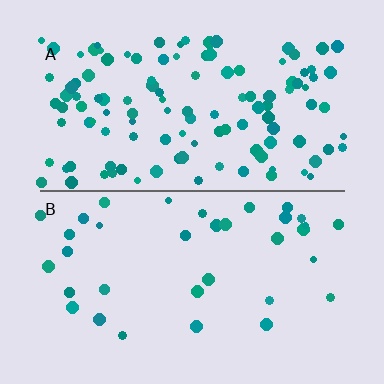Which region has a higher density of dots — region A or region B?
A (the top).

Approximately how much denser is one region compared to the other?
Approximately 3.4× — region A over region B.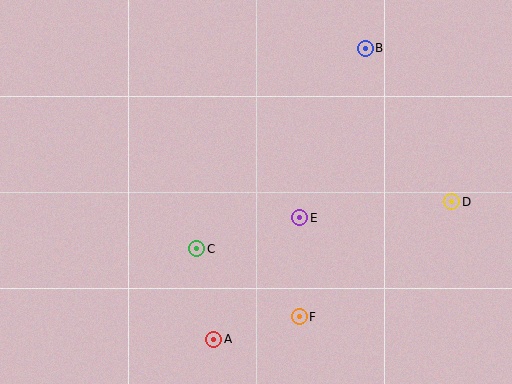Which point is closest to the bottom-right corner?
Point D is closest to the bottom-right corner.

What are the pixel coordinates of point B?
Point B is at (365, 48).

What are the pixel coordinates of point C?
Point C is at (197, 249).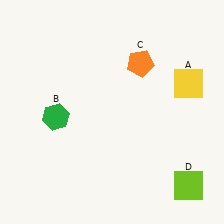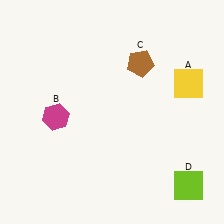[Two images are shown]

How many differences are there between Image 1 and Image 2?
There are 2 differences between the two images.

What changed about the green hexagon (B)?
In Image 1, B is green. In Image 2, it changed to magenta.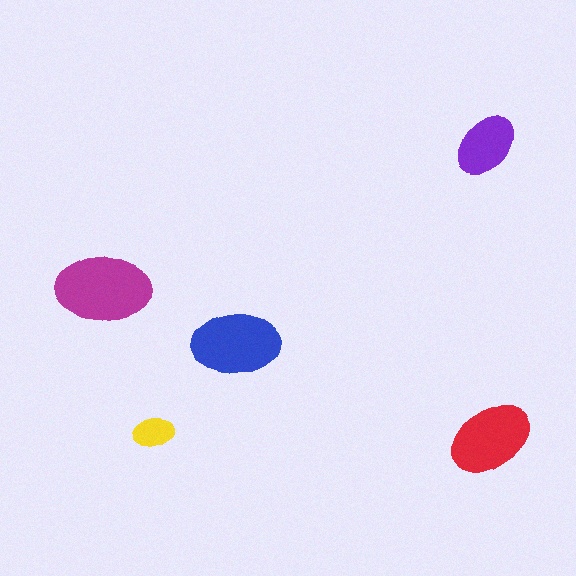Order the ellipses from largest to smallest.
the magenta one, the blue one, the red one, the purple one, the yellow one.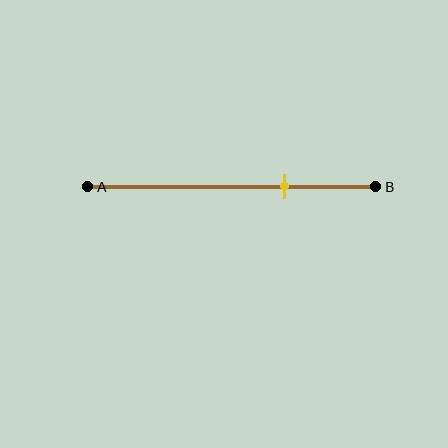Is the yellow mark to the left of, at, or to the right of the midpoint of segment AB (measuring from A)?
The yellow mark is to the right of the midpoint of segment AB.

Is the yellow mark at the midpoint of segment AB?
No, the mark is at about 70% from A, not at the 50% midpoint.